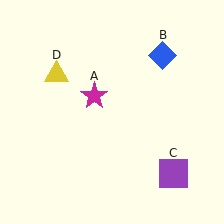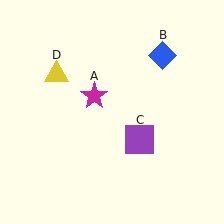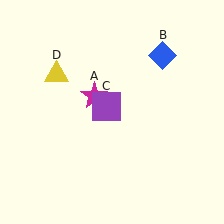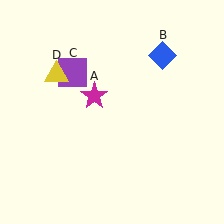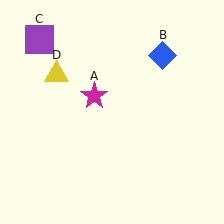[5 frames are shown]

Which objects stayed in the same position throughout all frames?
Magenta star (object A) and blue diamond (object B) and yellow triangle (object D) remained stationary.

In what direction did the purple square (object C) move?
The purple square (object C) moved up and to the left.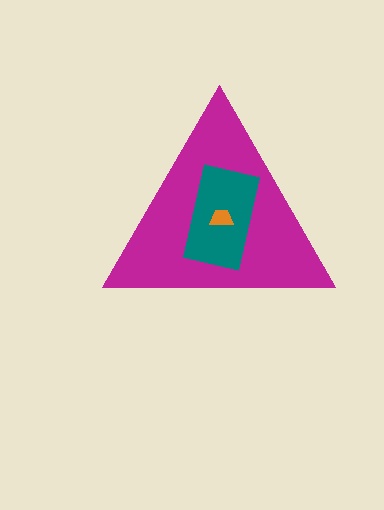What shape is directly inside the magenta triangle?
The teal rectangle.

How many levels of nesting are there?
3.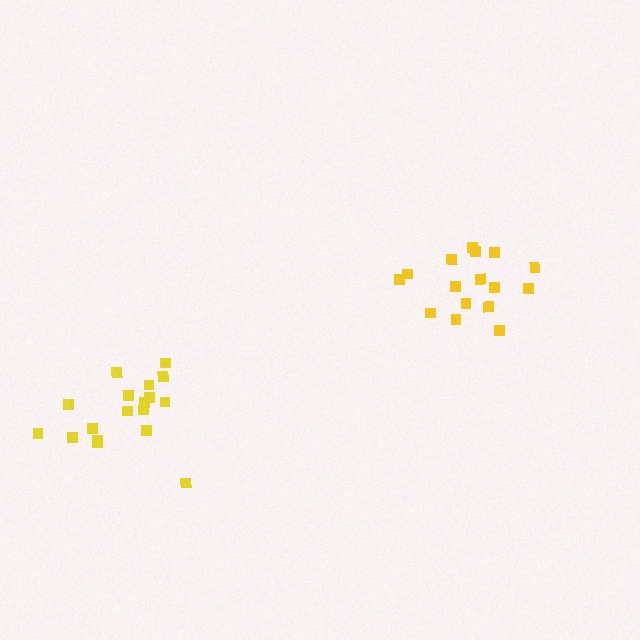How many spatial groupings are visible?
There are 2 spatial groupings.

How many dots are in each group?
Group 1: 18 dots, Group 2: 16 dots (34 total).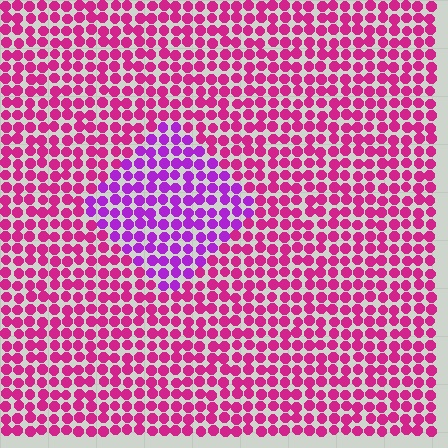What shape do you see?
I see a diamond.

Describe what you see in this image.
The image is filled with small magenta elements in a uniform arrangement. A diamond-shaped region is visible where the elements are tinted to a slightly different hue, forming a subtle color boundary.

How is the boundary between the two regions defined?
The boundary is defined purely by a slight shift in hue (about 37 degrees). Spacing, size, and orientation are identical on both sides.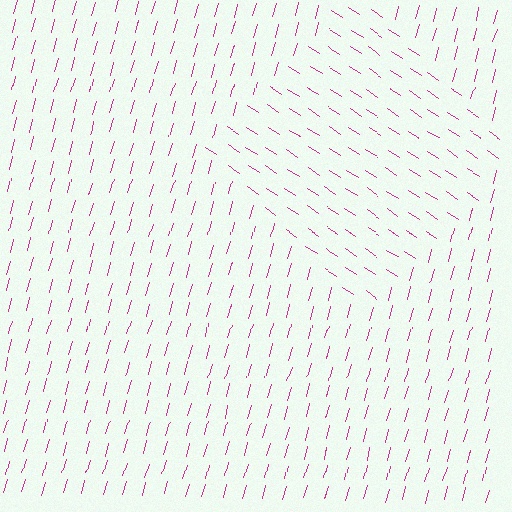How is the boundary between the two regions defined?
The boundary is defined purely by a change in line orientation (approximately 72 degrees difference). All lines are the same color and thickness.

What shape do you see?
I see a diamond.